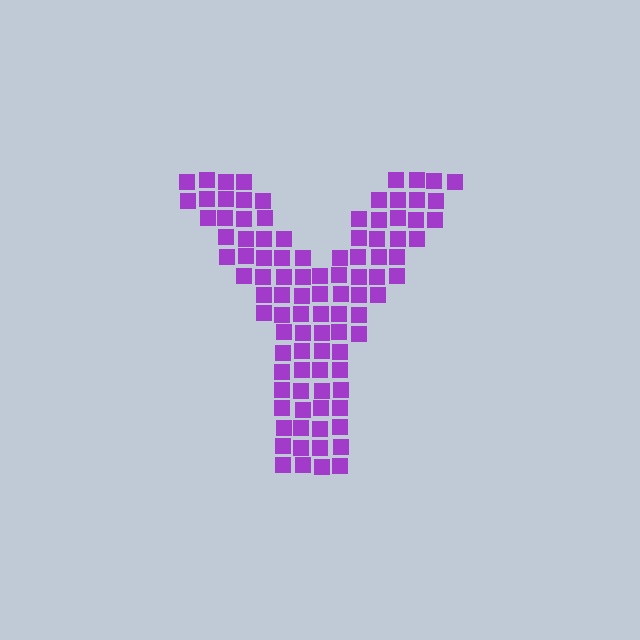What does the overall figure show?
The overall figure shows the letter Y.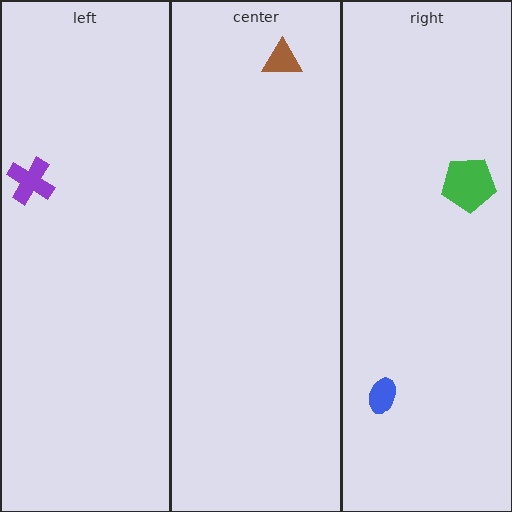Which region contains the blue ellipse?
The right region.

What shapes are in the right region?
The green pentagon, the blue ellipse.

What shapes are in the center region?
The brown triangle.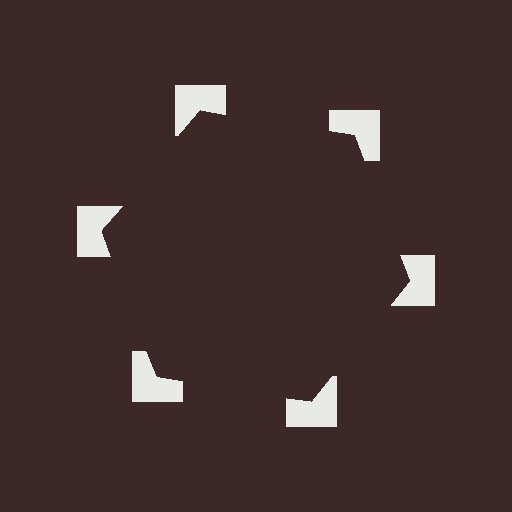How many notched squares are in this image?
There are 6 — one at each vertex of the illusory hexagon.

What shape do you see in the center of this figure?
An illusory hexagon — its edges are inferred from the aligned wedge cuts in the notched squares, not physically drawn.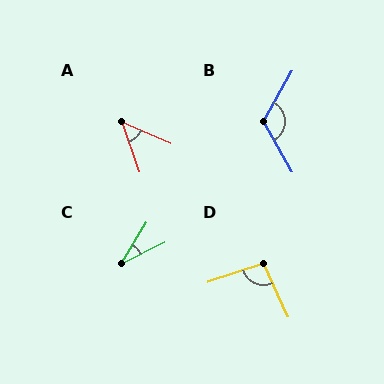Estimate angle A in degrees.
Approximately 48 degrees.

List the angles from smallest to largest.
C (32°), A (48°), D (96°), B (122°).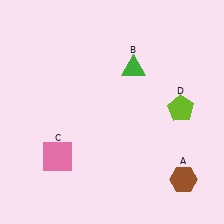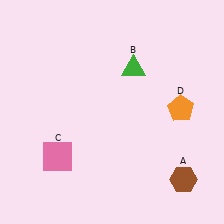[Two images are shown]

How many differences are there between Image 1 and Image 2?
There is 1 difference between the two images.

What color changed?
The pentagon (D) changed from lime in Image 1 to orange in Image 2.